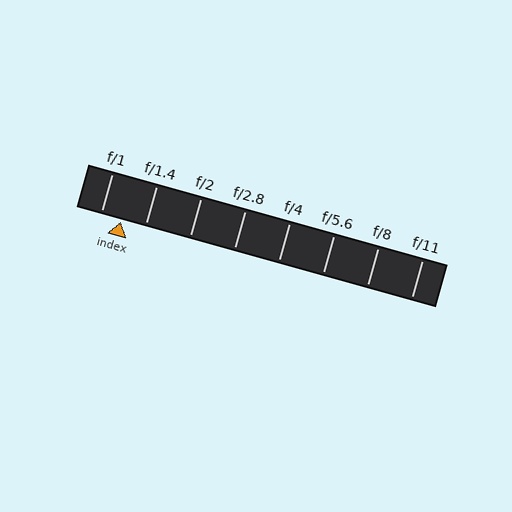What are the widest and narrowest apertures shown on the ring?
The widest aperture shown is f/1 and the narrowest is f/11.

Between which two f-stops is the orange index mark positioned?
The index mark is between f/1 and f/1.4.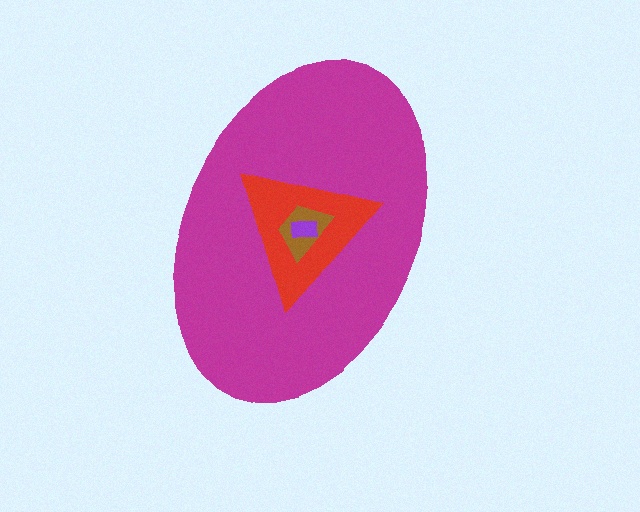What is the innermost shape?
The purple rectangle.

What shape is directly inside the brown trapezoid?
The purple rectangle.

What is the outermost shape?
The magenta ellipse.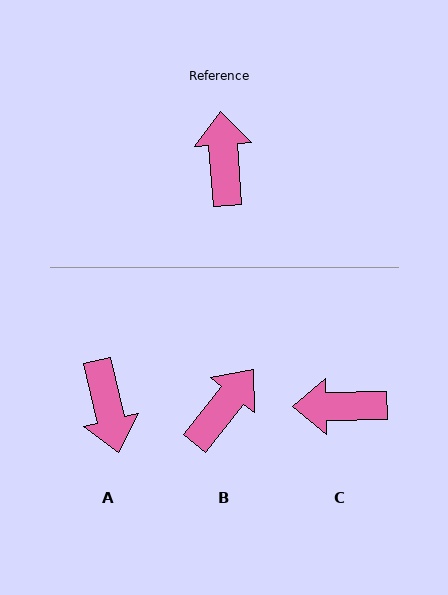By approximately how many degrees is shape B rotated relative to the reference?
Approximately 42 degrees clockwise.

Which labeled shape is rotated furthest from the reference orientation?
A, about 171 degrees away.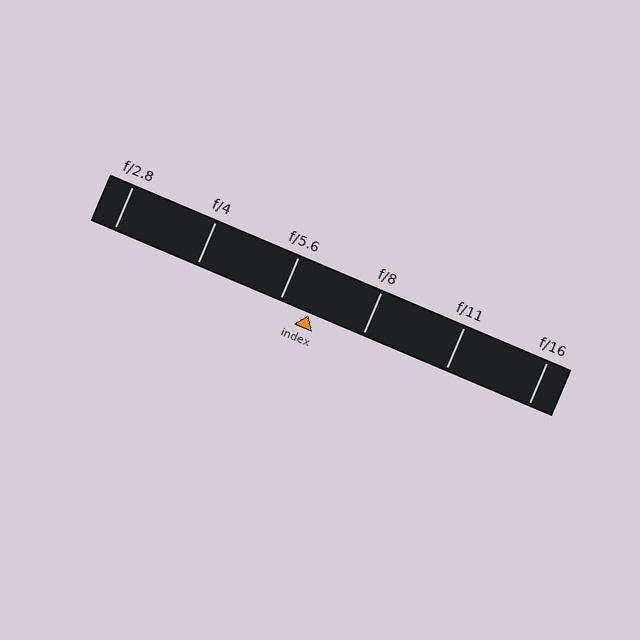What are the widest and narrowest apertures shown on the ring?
The widest aperture shown is f/2.8 and the narrowest is f/16.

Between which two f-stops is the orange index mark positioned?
The index mark is between f/5.6 and f/8.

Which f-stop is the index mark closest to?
The index mark is closest to f/5.6.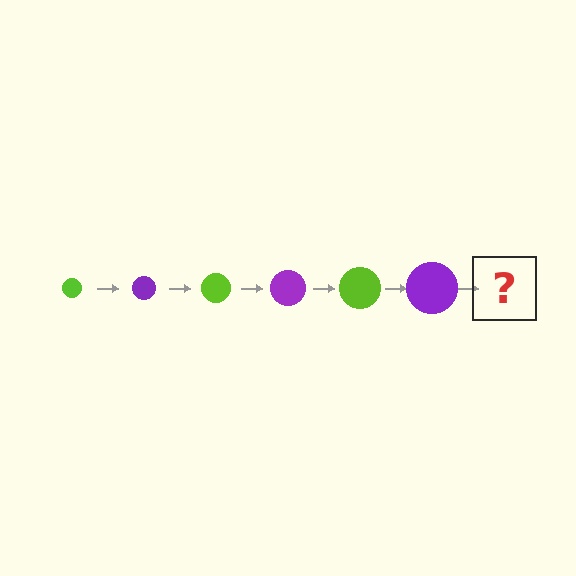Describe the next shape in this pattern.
It should be a lime circle, larger than the previous one.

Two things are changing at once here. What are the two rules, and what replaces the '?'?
The two rules are that the circle grows larger each step and the color cycles through lime and purple. The '?' should be a lime circle, larger than the previous one.